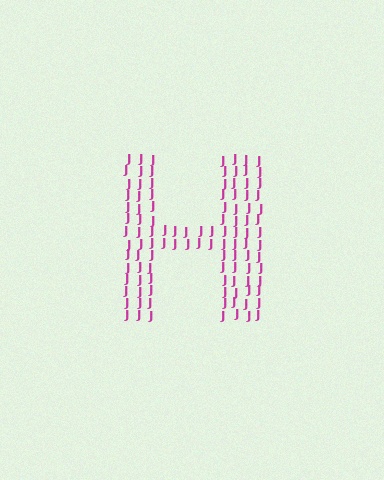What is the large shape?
The large shape is the letter H.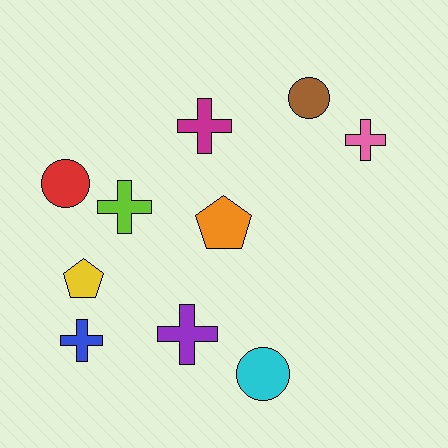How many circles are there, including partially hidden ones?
There are 3 circles.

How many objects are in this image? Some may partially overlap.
There are 10 objects.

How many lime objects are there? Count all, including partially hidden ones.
There is 1 lime object.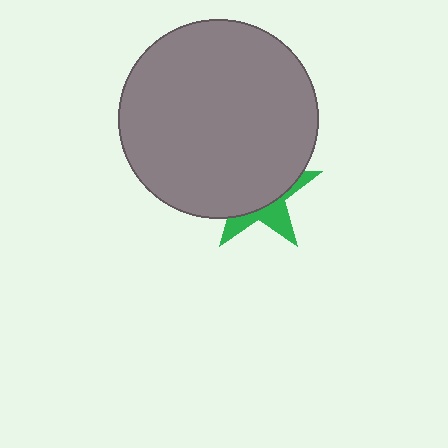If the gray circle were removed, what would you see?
You would see the complete green star.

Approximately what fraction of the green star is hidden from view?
Roughly 66% of the green star is hidden behind the gray circle.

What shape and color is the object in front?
The object in front is a gray circle.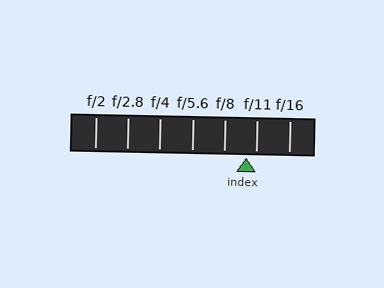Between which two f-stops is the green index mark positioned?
The index mark is between f/8 and f/11.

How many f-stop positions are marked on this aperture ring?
There are 7 f-stop positions marked.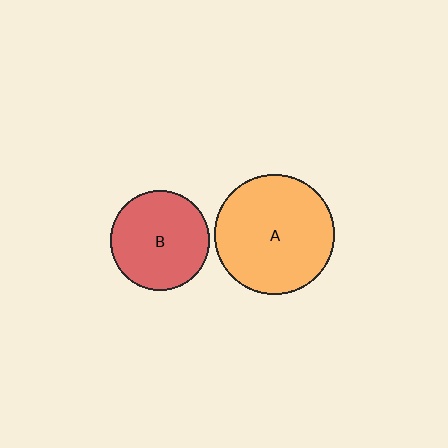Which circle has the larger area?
Circle A (orange).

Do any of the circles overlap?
No, none of the circles overlap.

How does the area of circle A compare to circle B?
Approximately 1.5 times.